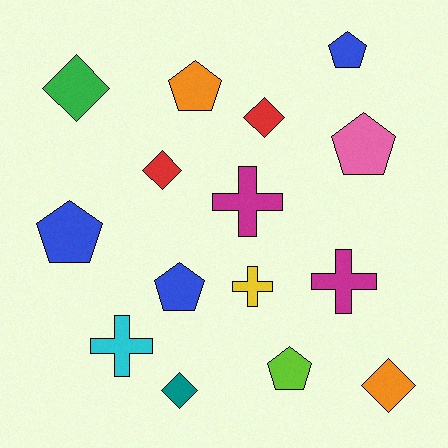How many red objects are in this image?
There are 2 red objects.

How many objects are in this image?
There are 15 objects.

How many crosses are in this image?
There are 4 crosses.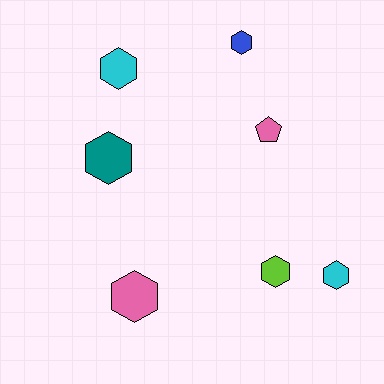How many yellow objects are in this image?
There are no yellow objects.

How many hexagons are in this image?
There are 6 hexagons.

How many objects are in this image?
There are 7 objects.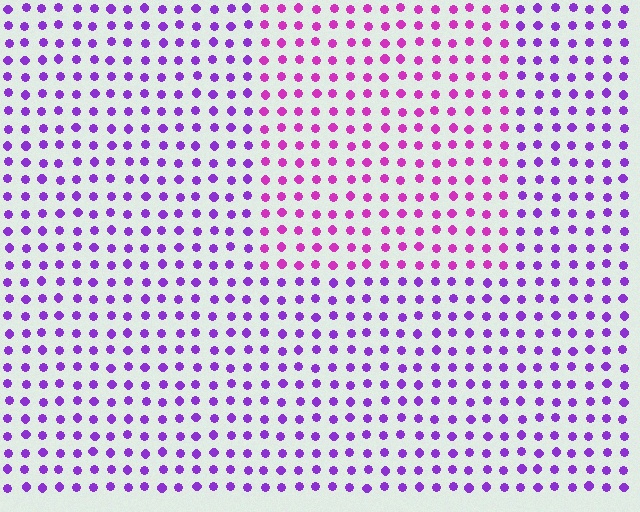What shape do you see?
I see a rectangle.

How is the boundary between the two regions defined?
The boundary is defined purely by a slight shift in hue (about 33 degrees). Spacing, size, and orientation are identical on both sides.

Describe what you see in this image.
The image is filled with small purple elements in a uniform arrangement. A rectangle-shaped region is visible where the elements are tinted to a slightly different hue, forming a subtle color boundary.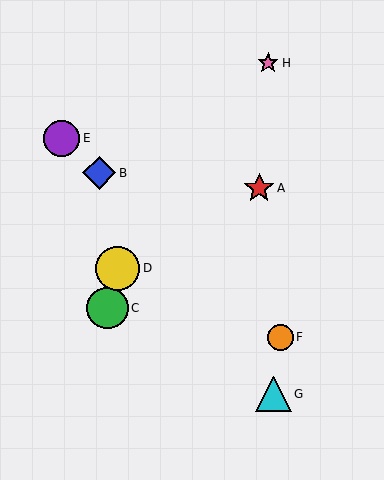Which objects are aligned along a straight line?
Objects B, E, F are aligned along a straight line.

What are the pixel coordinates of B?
Object B is at (99, 173).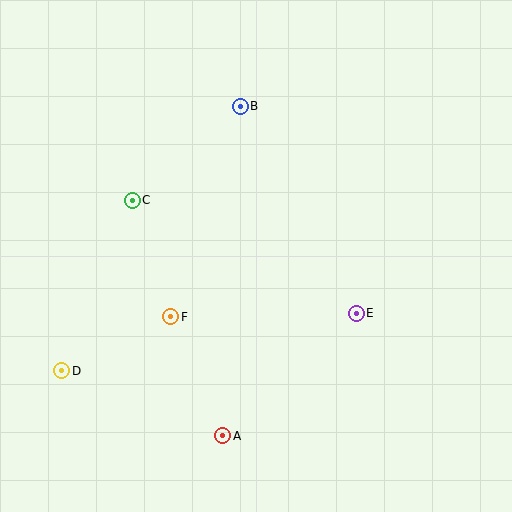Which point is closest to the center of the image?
Point F at (171, 317) is closest to the center.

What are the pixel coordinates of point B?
Point B is at (240, 106).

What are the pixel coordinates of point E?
Point E is at (356, 313).